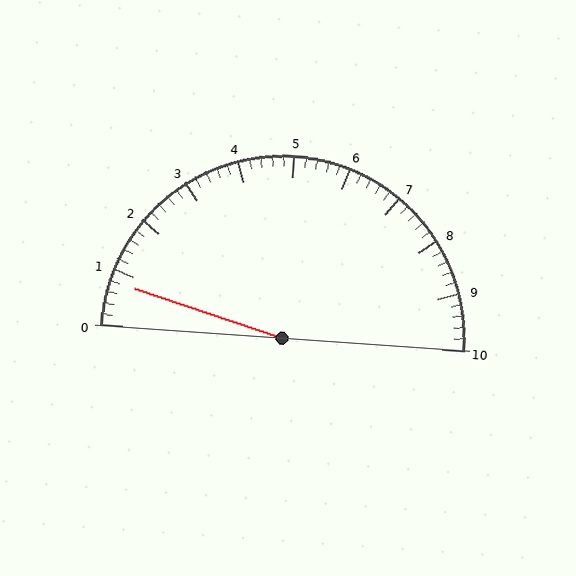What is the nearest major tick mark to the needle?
The nearest major tick mark is 1.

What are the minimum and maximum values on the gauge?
The gauge ranges from 0 to 10.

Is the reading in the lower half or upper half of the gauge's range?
The reading is in the lower half of the range (0 to 10).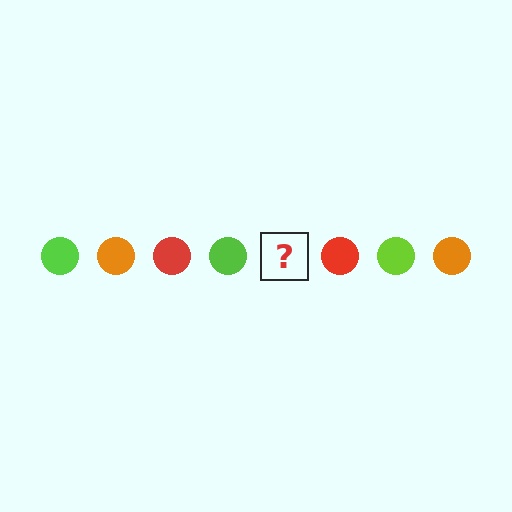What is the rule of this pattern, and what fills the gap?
The rule is that the pattern cycles through lime, orange, red circles. The gap should be filled with an orange circle.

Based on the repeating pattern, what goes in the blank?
The blank should be an orange circle.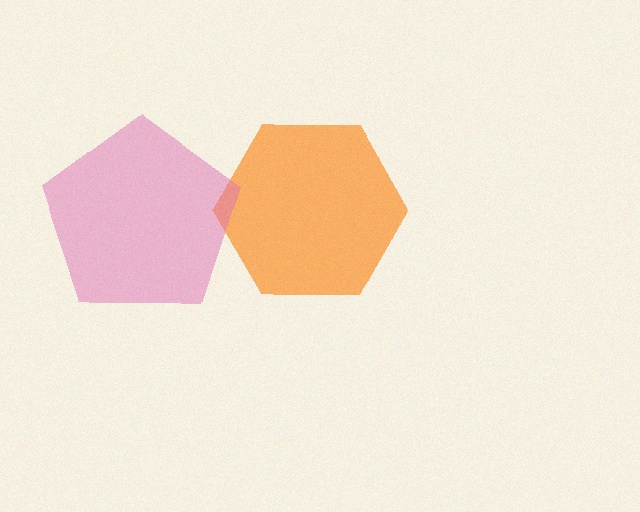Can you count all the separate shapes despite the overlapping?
Yes, there are 2 separate shapes.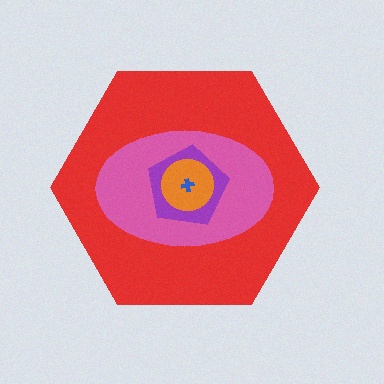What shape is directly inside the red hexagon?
The pink ellipse.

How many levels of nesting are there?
5.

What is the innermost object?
The blue cross.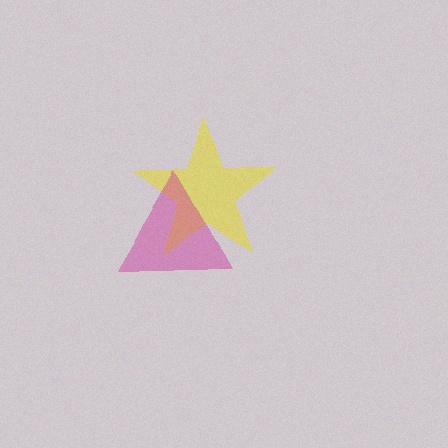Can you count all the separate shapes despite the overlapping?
Yes, there are 2 separate shapes.